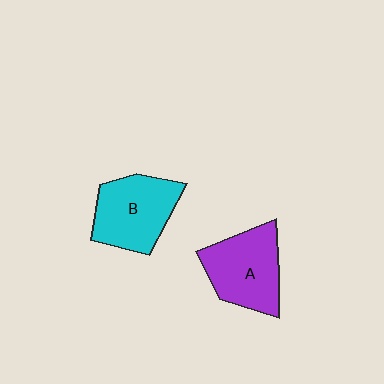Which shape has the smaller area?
Shape B (cyan).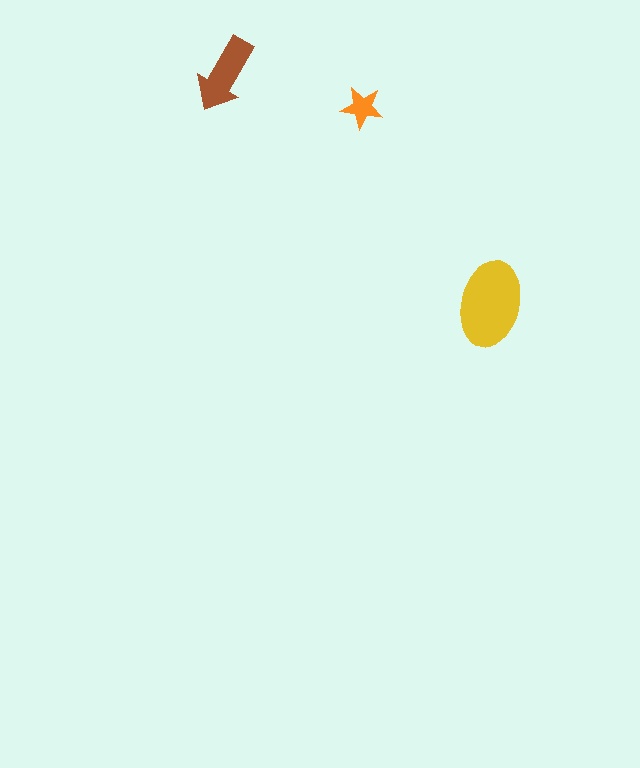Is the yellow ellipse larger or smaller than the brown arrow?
Larger.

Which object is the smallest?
The orange star.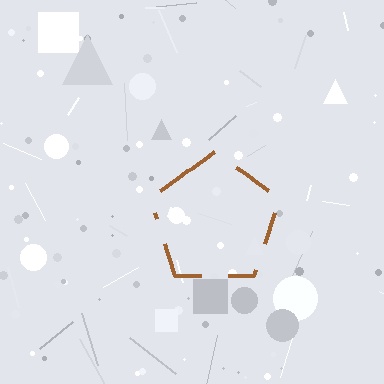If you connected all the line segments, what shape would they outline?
They would outline a pentagon.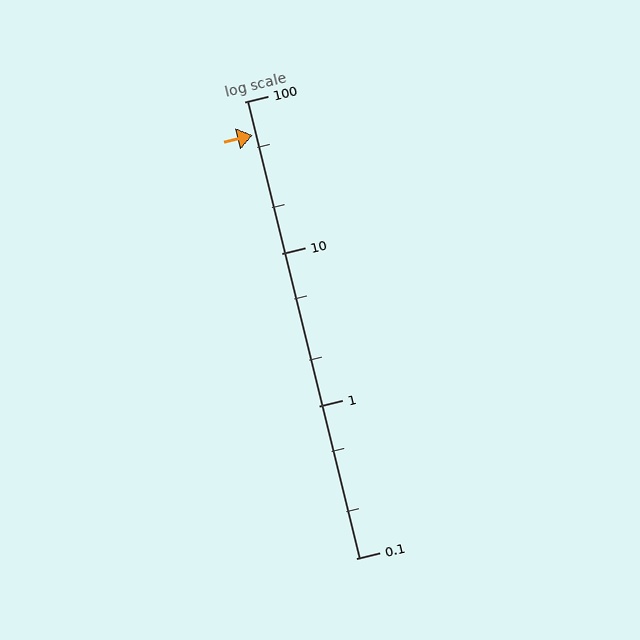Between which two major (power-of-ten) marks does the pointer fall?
The pointer is between 10 and 100.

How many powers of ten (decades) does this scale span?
The scale spans 3 decades, from 0.1 to 100.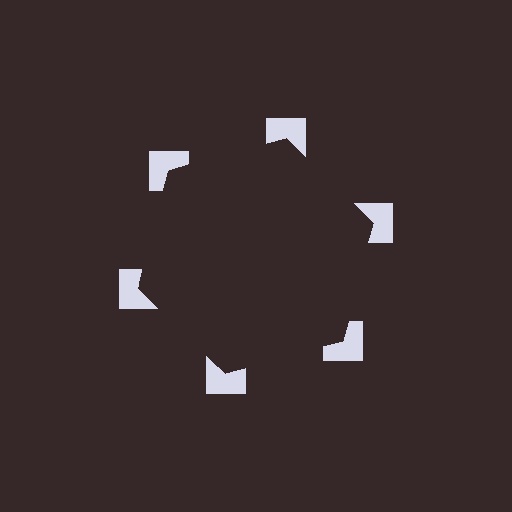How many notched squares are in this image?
There are 6 — one at each vertex of the illusory hexagon.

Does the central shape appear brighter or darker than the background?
It typically appears slightly darker than the background, even though no actual brightness change is drawn.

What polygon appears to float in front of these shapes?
An illusory hexagon — its edges are inferred from the aligned wedge cuts in the notched squares, not physically drawn.